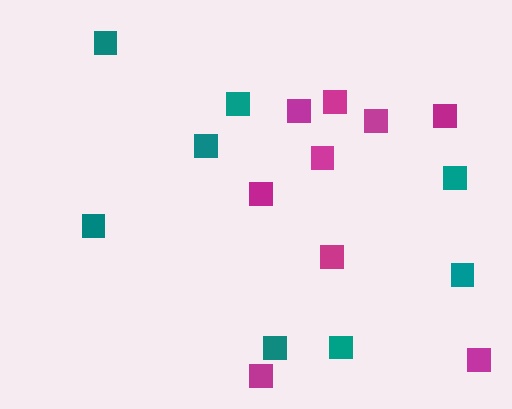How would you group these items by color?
There are 2 groups: one group of magenta squares (9) and one group of teal squares (8).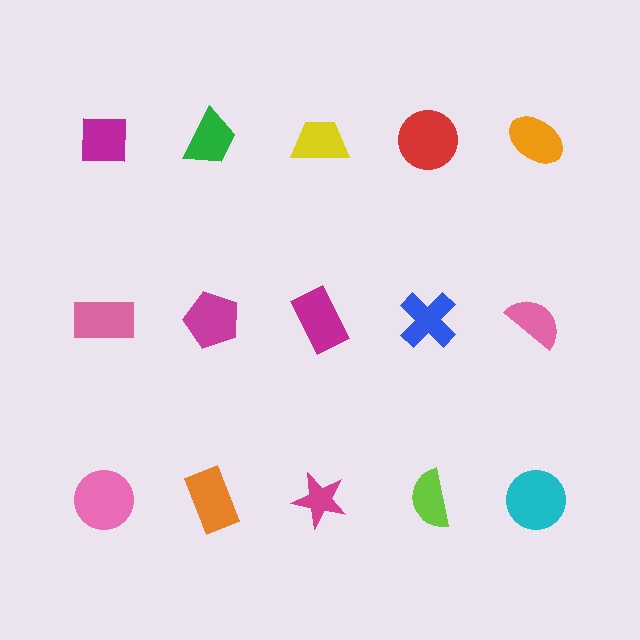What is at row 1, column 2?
A green trapezoid.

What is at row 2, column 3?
A magenta rectangle.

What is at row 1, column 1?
A magenta square.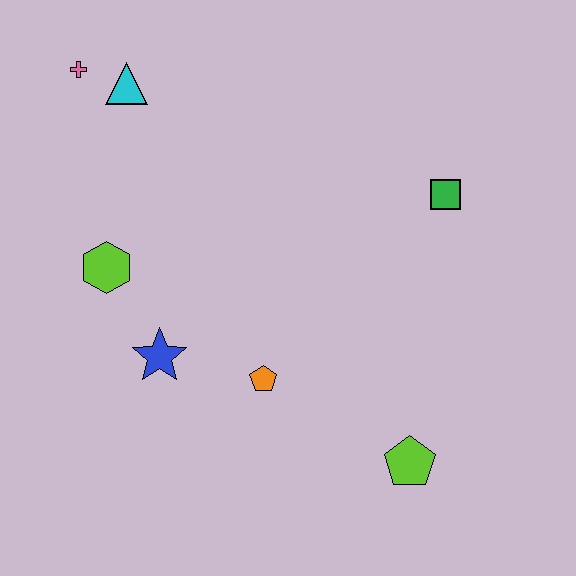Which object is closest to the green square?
The orange pentagon is closest to the green square.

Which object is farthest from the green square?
The pink cross is farthest from the green square.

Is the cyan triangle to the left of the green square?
Yes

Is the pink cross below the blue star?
No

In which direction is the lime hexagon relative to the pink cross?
The lime hexagon is below the pink cross.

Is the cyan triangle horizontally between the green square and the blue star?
No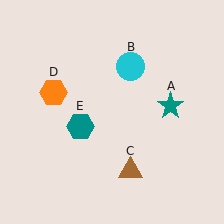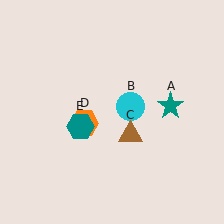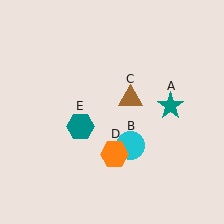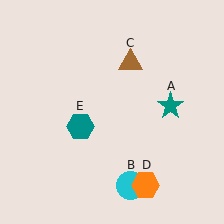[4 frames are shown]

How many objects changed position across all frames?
3 objects changed position: cyan circle (object B), brown triangle (object C), orange hexagon (object D).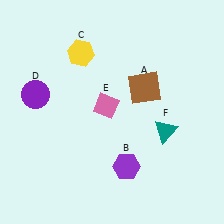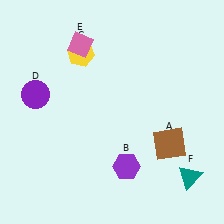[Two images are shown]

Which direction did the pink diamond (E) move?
The pink diamond (E) moved up.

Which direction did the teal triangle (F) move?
The teal triangle (F) moved down.